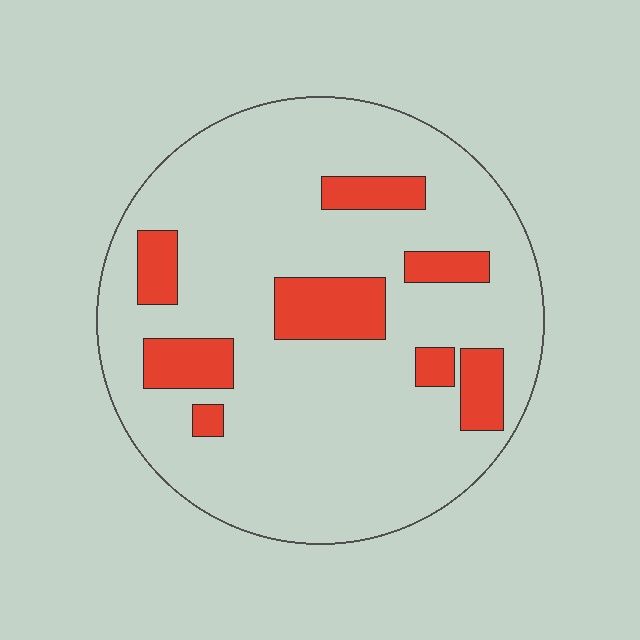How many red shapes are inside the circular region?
8.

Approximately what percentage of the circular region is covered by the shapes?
Approximately 15%.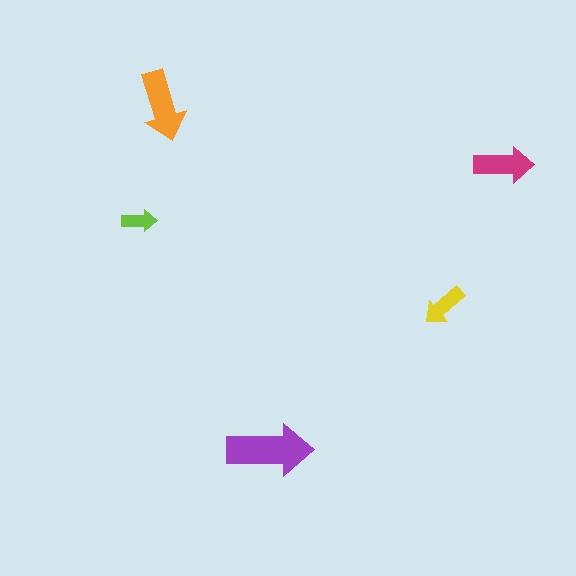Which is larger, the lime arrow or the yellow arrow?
The yellow one.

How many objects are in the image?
There are 5 objects in the image.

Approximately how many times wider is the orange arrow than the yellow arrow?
About 1.5 times wider.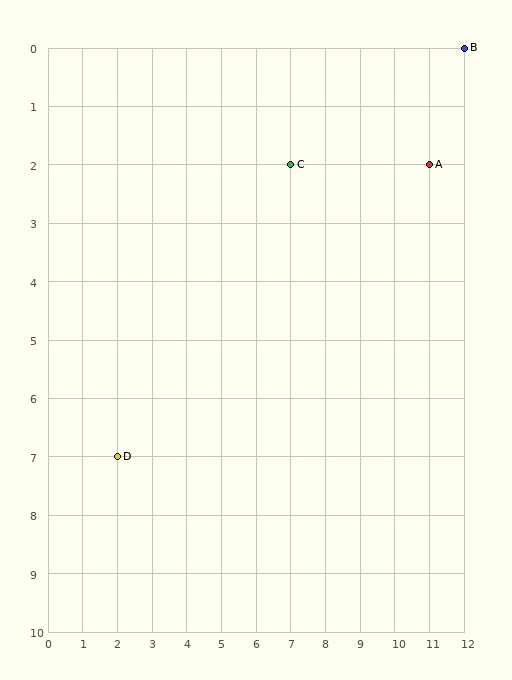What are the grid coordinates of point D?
Point D is at grid coordinates (2, 7).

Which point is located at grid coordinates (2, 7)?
Point D is at (2, 7).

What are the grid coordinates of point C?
Point C is at grid coordinates (7, 2).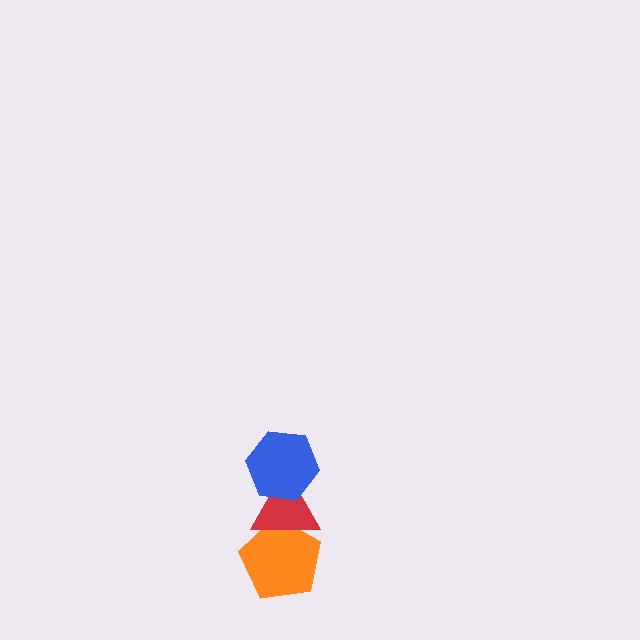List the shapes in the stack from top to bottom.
From top to bottom: the blue hexagon, the red triangle, the orange pentagon.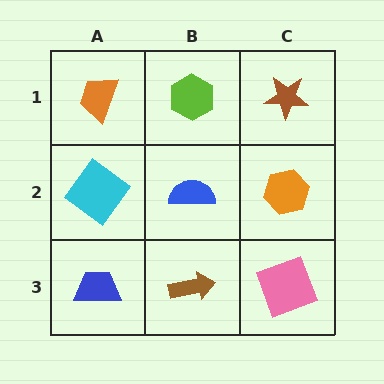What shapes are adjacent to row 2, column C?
A brown star (row 1, column C), a pink square (row 3, column C), a blue semicircle (row 2, column B).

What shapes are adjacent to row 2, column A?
An orange trapezoid (row 1, column A), a blue trapezoid (row 3, column A), a blue semicircle (row 2, column B).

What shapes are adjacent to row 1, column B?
A blue semicircle (row 2, column B), an orange trapezoid (row 1, column A), a brown star (row 1, column C).